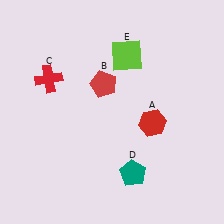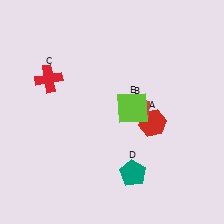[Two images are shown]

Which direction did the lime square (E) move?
The lime square (E) moved down.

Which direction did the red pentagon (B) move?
The red pentagon (B) moved right.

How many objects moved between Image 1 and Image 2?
2 objects moved between the two images.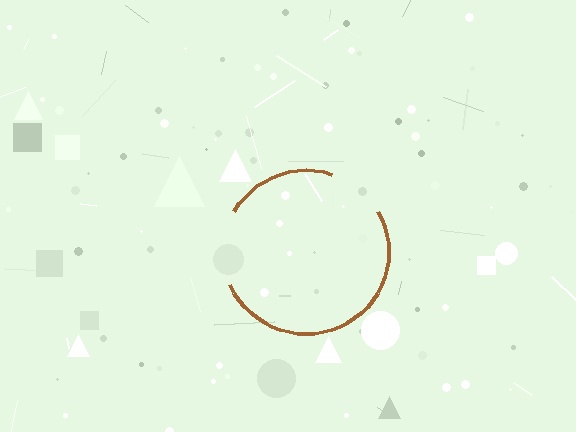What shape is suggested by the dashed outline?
The dashed outline suggests a circle.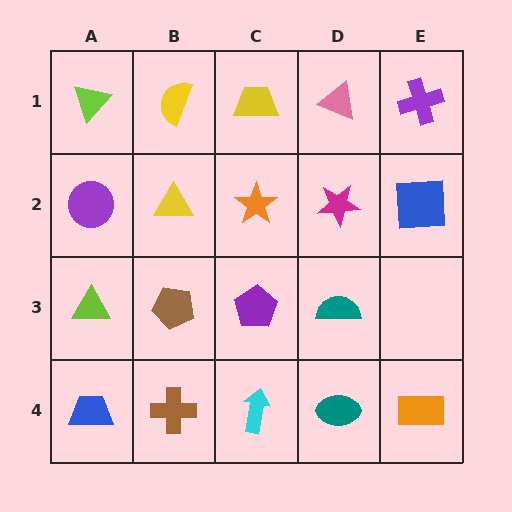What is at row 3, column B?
A brown pentagon.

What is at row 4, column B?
A brown cross.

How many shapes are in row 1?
5 shapes.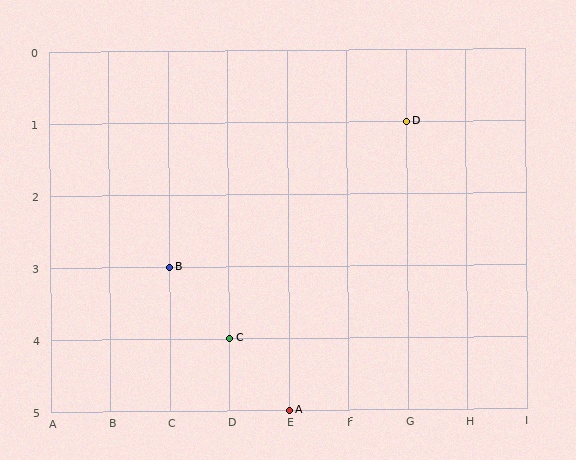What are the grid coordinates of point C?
Point C is at grid coordinates (D, 4).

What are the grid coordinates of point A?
Point A is at grid coordinates (E, 5).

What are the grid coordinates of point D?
Point D is at grid coordinates (G, 1).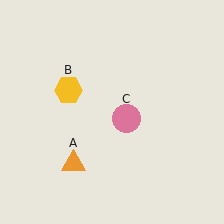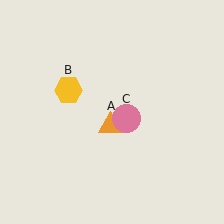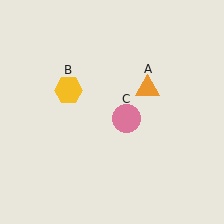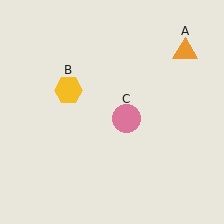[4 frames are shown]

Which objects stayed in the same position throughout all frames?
Yellow hexagon (object B) and pink circle (object C) remained stationary.